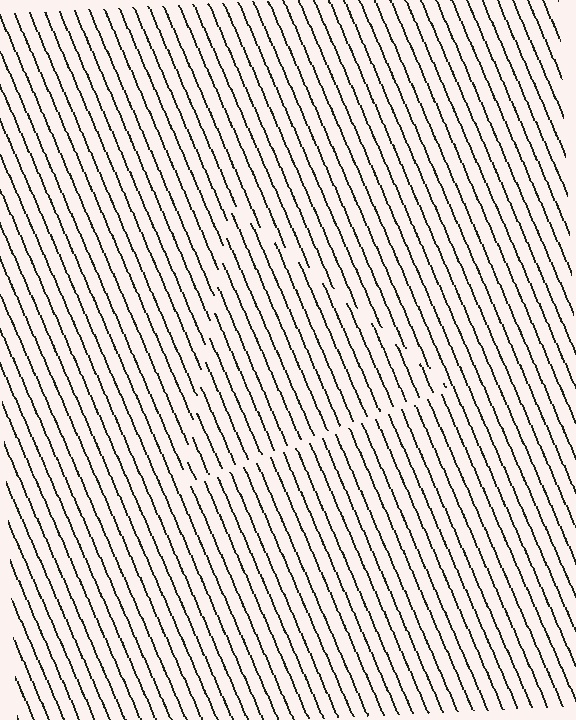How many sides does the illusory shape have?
3 sides — the line-ends trace a triangle.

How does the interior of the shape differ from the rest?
The interior of the shape contains the same grating, shifted by half a period — the contour is defined by the phase discontinuity where line-ends from the inner and outer gratings abut.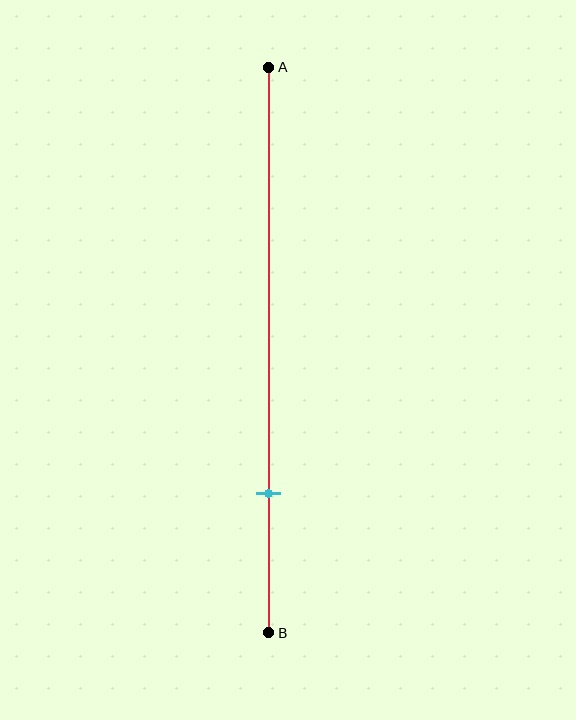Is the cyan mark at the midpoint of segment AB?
No, the mark is at about 75% from A, not at the 50% midpoint.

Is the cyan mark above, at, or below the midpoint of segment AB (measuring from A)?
The cyan mark is below the midpoint of segment AB.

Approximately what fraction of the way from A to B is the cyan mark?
The cyan mark is approximately 75% of the way from A to B.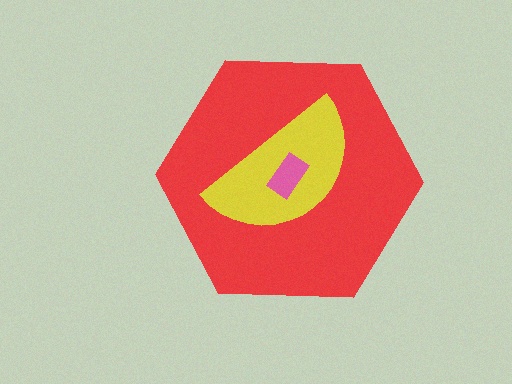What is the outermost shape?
The red hexagon.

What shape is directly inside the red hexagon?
The yellow semicircle.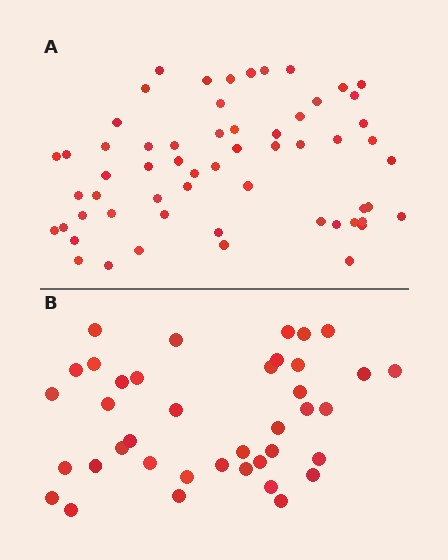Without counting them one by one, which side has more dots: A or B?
Region A (the top region) has more dots.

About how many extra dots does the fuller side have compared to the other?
Region A has approximately 20 more dots than region B.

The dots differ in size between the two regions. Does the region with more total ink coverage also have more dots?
No. Region B has more total ink coverage because its dots are larger, but region A actually contains more individual dots. Total area can be misleading — the number of items is what matters here.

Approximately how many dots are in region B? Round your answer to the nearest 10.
About 40 dots. (The exact count is 39, which rounds to 40.)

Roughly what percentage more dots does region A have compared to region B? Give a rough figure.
About 50% more.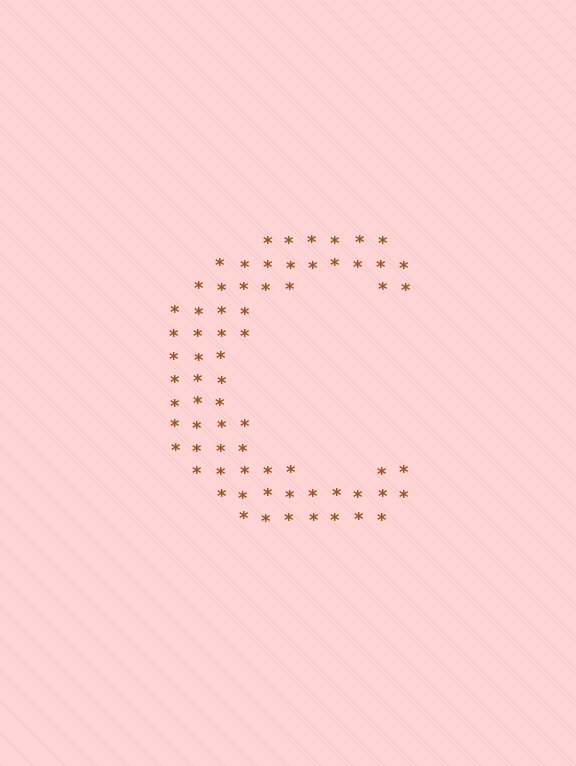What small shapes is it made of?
It is made of small asterisks.